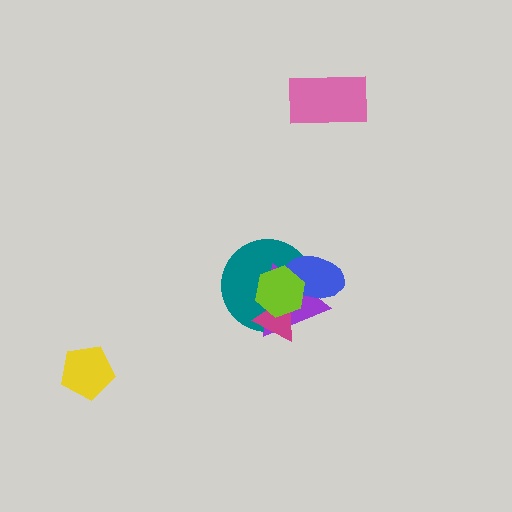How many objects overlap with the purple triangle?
4 objects overlap with the purple triangle.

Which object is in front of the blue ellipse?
The lime hexagon is in front of the blue ellipse.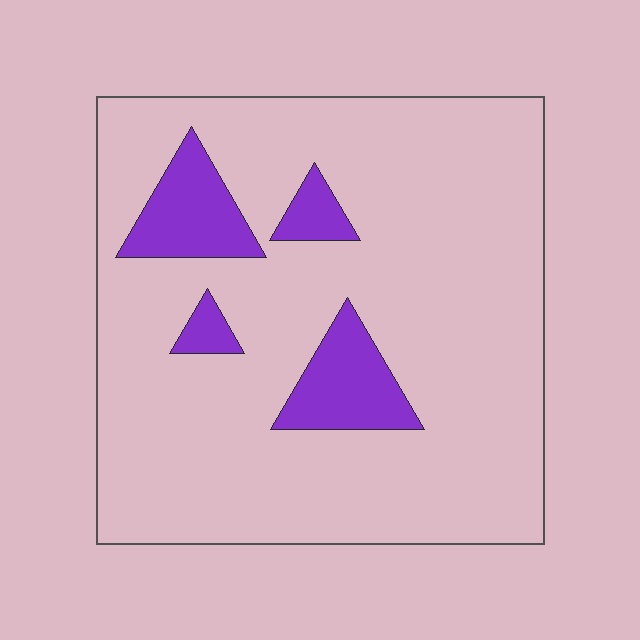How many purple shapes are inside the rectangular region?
4.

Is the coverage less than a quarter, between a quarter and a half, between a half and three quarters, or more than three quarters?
Less than a quarter.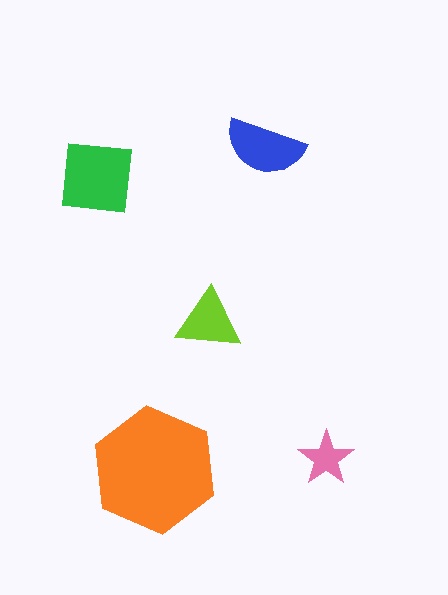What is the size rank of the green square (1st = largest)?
2nd.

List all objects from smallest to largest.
The pink star, the lime triangle, the blue semicircle, the green square, the orange hexagon.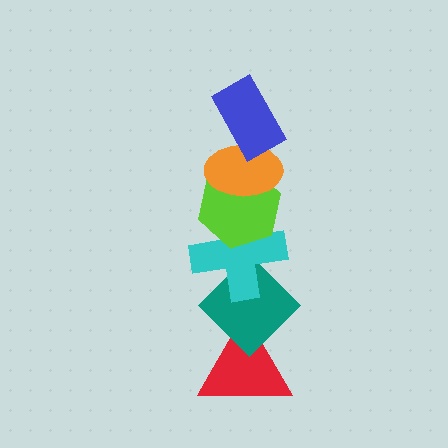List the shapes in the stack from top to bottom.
From top to bottom: the blue rectangle, the orange ellipse, the lime hexagon, the cyan cross, the teal diamond, the red triangle.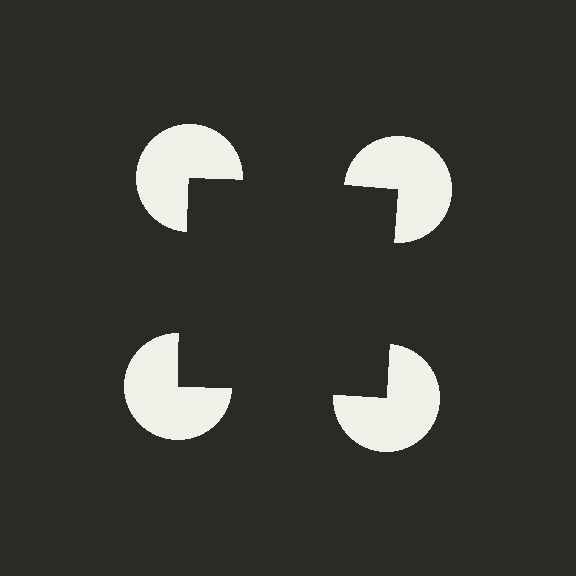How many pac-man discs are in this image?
There are 4 — one at each vertex of the illusory square.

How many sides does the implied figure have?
4 sides.